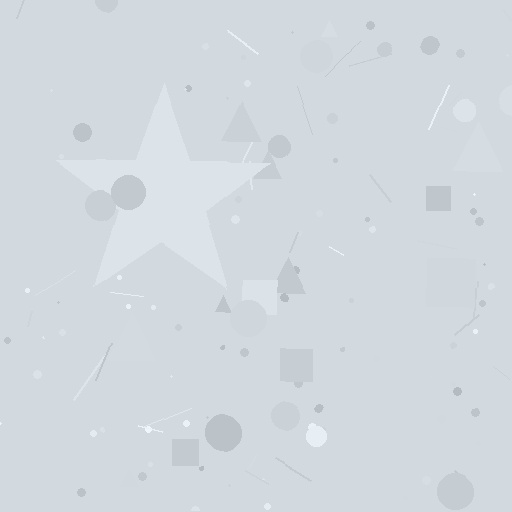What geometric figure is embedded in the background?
A star is embedded in the background.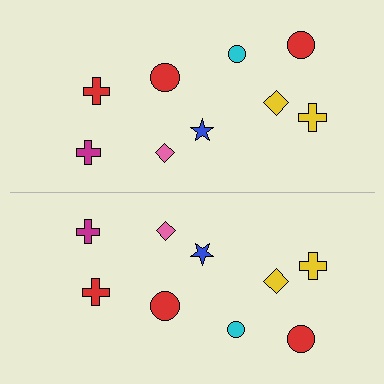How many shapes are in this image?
There are 18 shapes in this image.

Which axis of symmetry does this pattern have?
The pattern has a horizontal axis of symmetry running through the center of the image.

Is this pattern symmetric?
Yes, this pattern has bilateral (reflection) symmetry.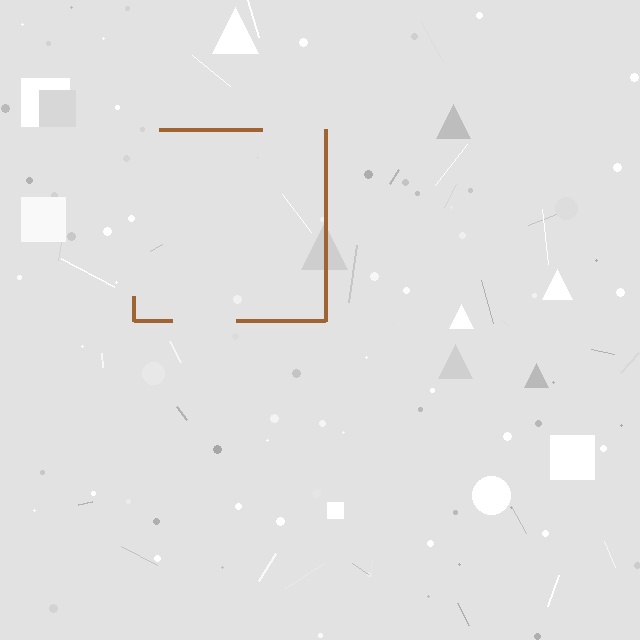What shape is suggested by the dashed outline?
The dashed outline suggests a square.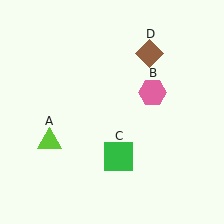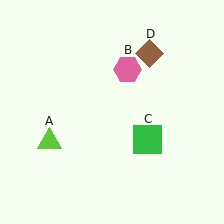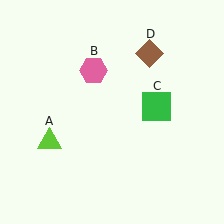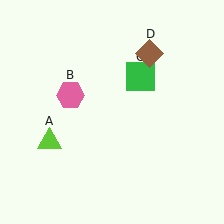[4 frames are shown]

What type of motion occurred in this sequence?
The pink hexagon (object B), green square (object C) rotated counterclockwise around the center of the scene.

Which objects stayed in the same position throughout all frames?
Lime triangle (object A) and brown diamond (object D) remained stationary.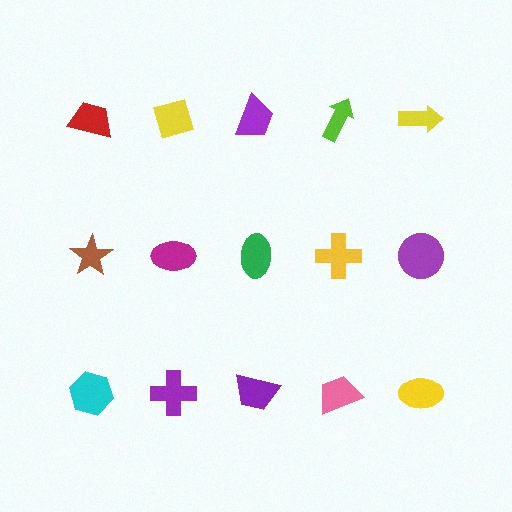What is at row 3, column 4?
A pink trapezoid.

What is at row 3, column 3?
A purple trapezoid.